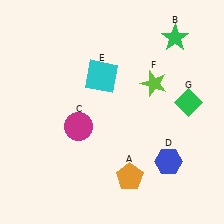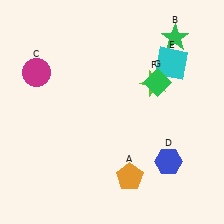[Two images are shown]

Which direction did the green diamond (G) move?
The green diamond (G) moved left.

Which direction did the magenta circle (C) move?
The magenta circle (C) moved up.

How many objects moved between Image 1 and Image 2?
3 objects moved between the two images.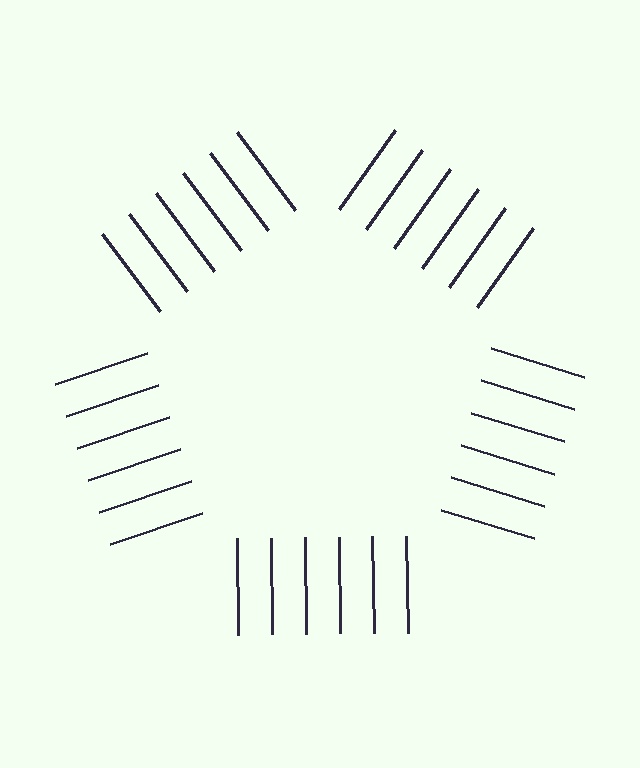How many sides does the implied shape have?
5 sides — the line-ends trace a pentagon.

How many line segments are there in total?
30 — 6 along each of the 5 edges.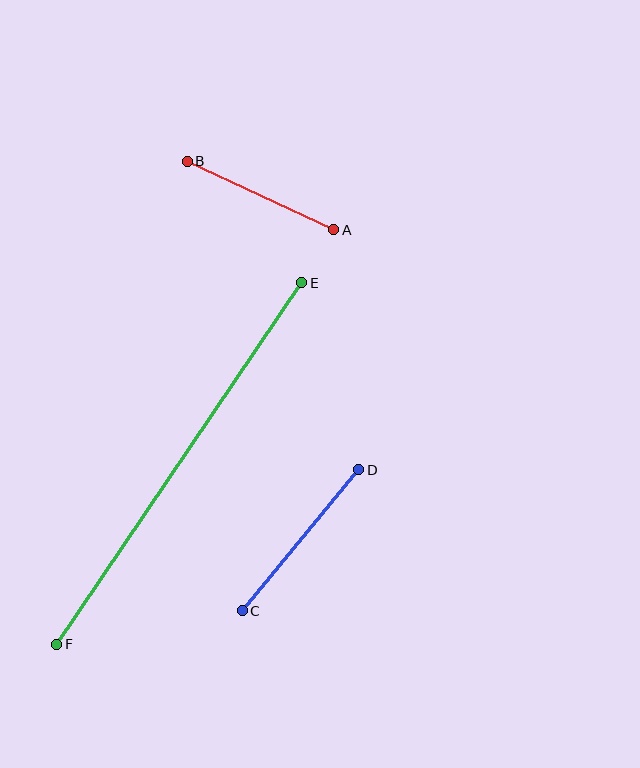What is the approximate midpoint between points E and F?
The midpoint is at approximately (179, 463) pixels.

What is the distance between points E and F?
The distance is approximately 436 pixels.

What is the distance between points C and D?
The distance is approximately 183 pixels.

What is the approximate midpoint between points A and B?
The midpoint is at approximately (260, 195) pixels.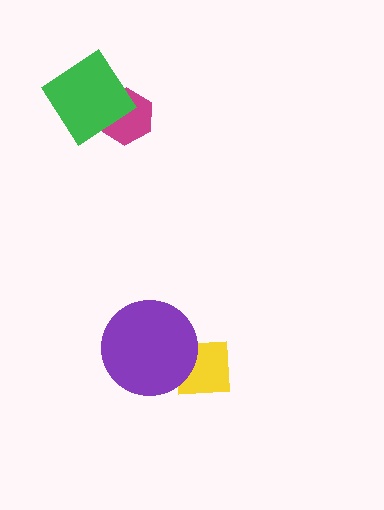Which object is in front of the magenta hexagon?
The green diamond is in front of the magenta hexagon.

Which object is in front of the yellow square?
The purple circle is in front of the yellow square.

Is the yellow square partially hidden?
Yes, it is partially covered by another shape.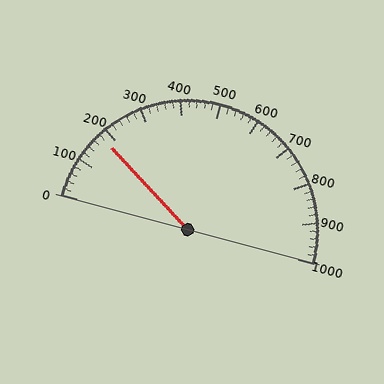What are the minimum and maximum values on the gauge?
The gauge ranges from 0 to 1000.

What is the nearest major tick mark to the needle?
The nearest major tick mark is 200.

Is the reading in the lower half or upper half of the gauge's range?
The reading is in the lower half of the range (0 to 1000).